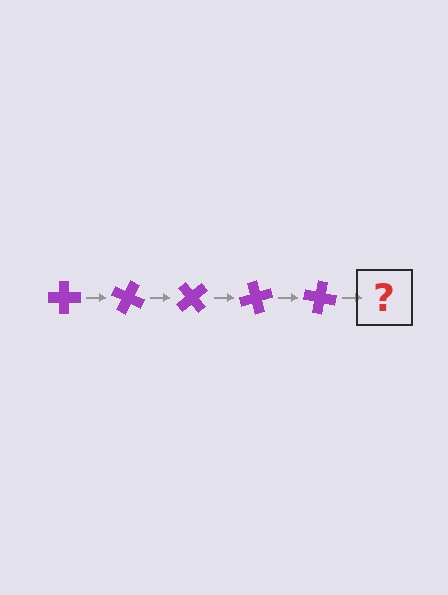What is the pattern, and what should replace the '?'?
The pattern is that the cross rotates 25 degrees each step. The '?' should be a purple cross rotated 125 degrees.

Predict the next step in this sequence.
The next step is a purple cross rotated 125 degrees.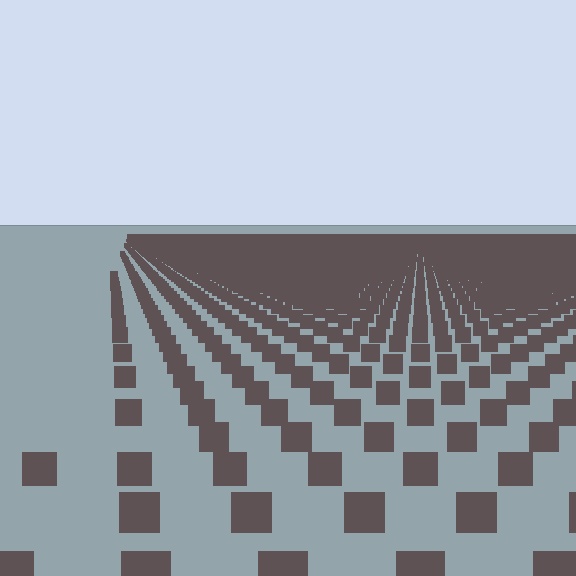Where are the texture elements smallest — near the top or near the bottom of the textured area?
Near the top.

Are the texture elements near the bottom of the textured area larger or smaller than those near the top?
Larger. Near the bottom, elements are closer to the viewer and appear at a bigger on-screen size.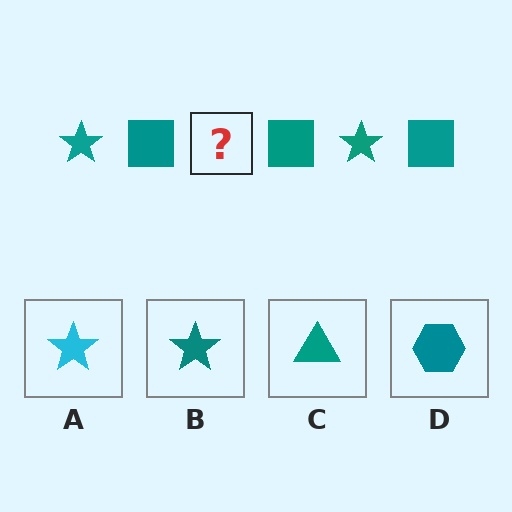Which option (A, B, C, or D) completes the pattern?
B.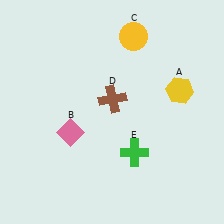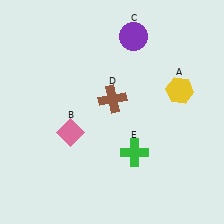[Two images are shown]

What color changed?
The circle (C) changed from yellow in Image 1 to purple in Image 2.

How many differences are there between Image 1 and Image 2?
There is 1 difference between the two images.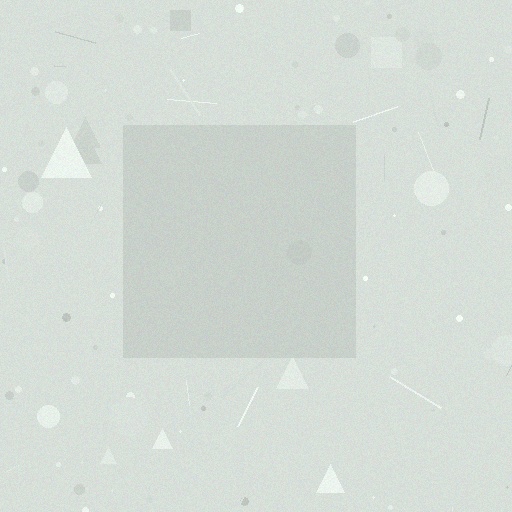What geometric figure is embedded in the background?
A square is embedded in the background.